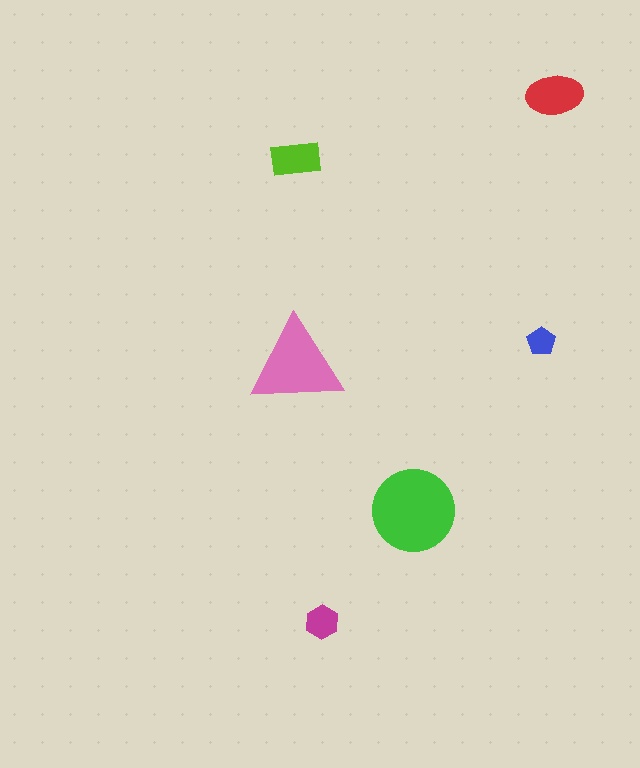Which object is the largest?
The green circle.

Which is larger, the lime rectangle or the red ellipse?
The red ellipse.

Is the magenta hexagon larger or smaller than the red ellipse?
Smaller.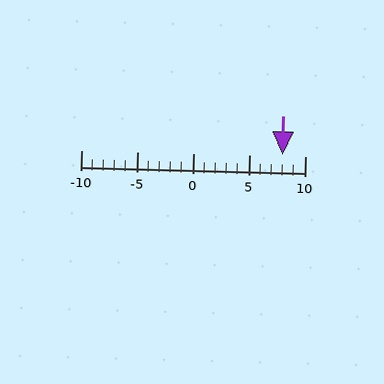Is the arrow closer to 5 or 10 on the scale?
The arrow is closer to 10.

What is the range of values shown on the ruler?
The ruler shows values from -10 to 10.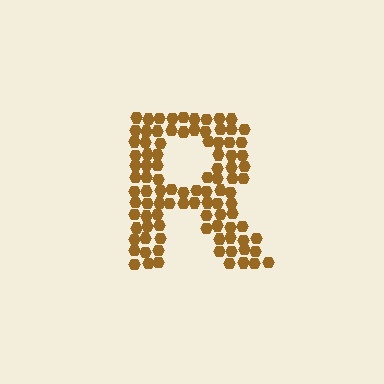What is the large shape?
The large shape is the letter R.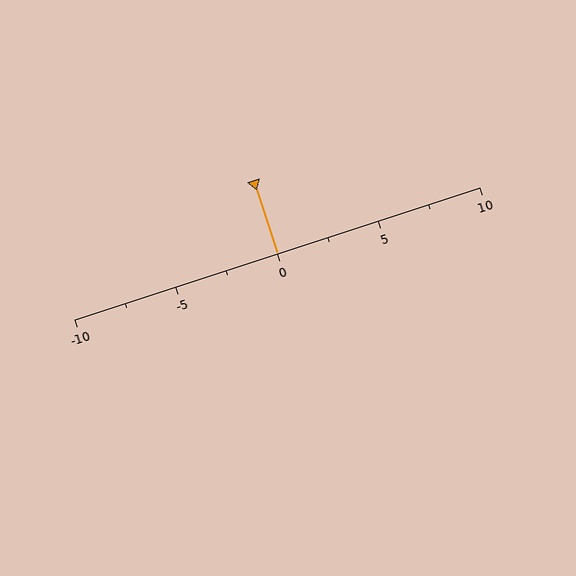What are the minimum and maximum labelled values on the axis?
The axis runs from -10 to 10.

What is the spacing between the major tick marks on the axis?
The major ticks are spaced 5 apart.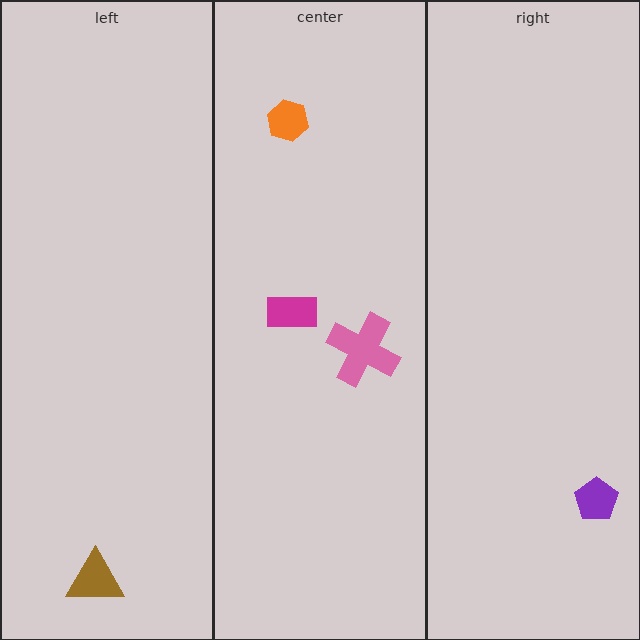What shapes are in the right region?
The purple pentagon.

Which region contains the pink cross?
The center region.